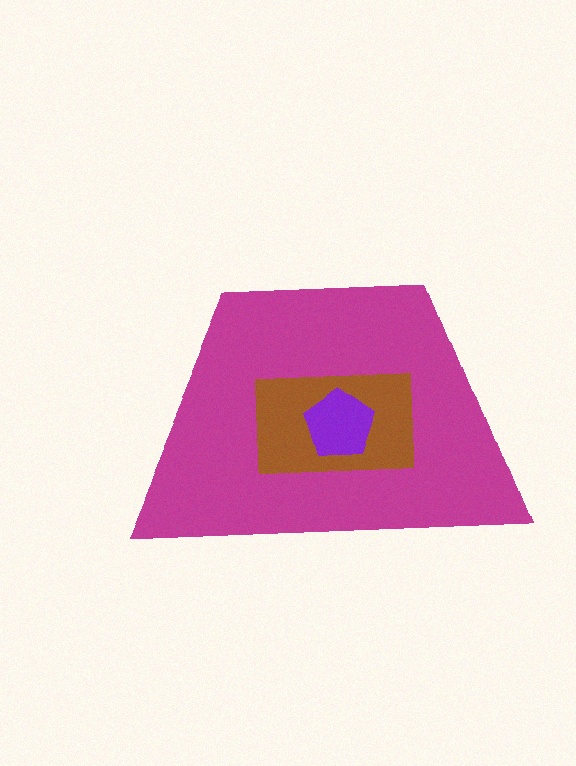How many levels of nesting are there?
3.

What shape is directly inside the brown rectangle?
The purple pentagon.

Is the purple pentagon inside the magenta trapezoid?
Yes.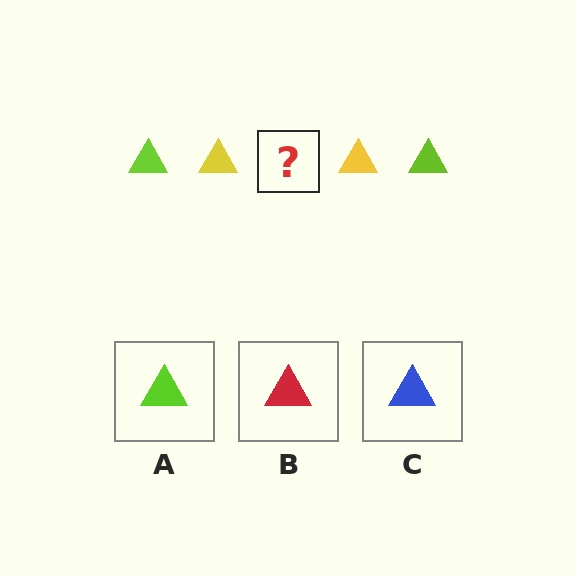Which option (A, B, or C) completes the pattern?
A.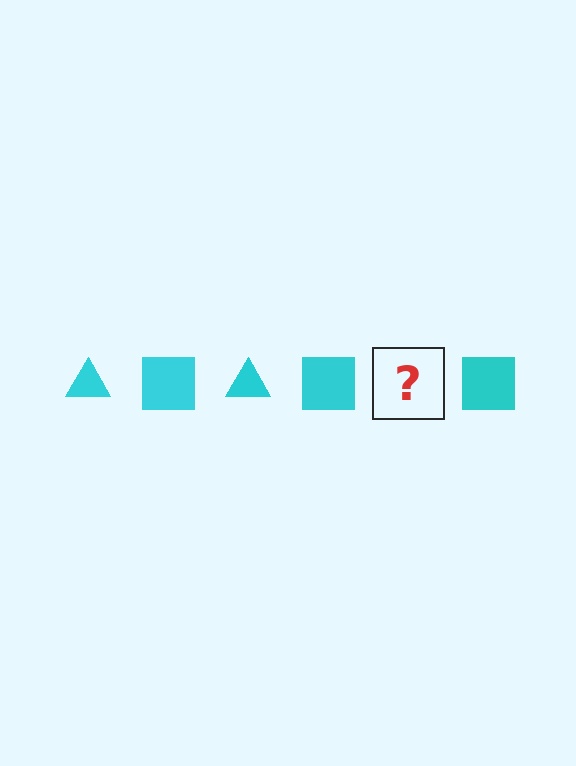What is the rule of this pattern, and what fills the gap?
The rule is that the pattern cycles through triangle, square shapes in cyan. The gap should be filled with a cyan triangle.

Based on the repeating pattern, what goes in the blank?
The blank should be a cyan triangle.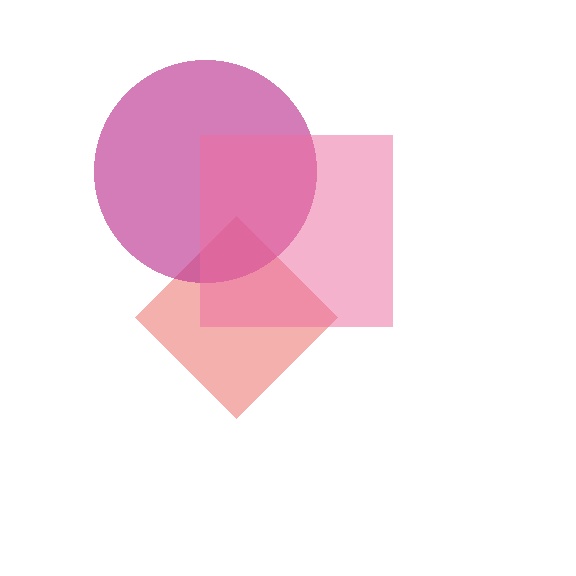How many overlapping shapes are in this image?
There are 3 overlapping shapes in the image.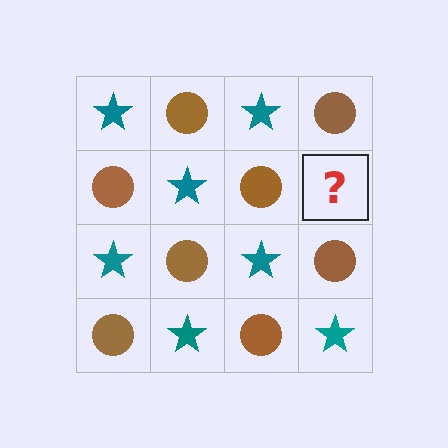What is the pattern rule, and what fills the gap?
The rule is that it alternates teal star and brown circle in a checkerboard pattern. The gap should be filled with a teal star.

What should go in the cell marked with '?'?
The missing cell should contain a teal star.